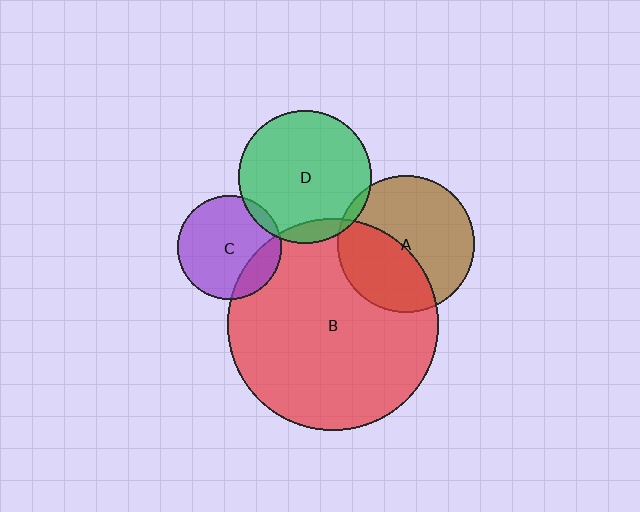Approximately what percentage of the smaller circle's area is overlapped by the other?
Approximately 20%.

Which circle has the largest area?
Circle B (red).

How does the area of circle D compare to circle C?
Approximately 1.6 times.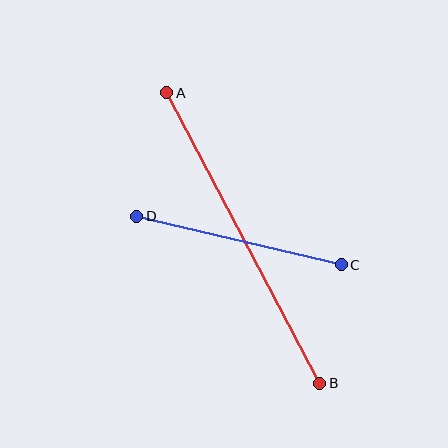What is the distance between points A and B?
The distance is approximately 328 pixels.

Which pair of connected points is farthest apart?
Points A and B are farthest apart.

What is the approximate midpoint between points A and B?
The midpoint is at approximately (243, 238) pixels.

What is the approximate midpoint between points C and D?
The midpoint is at approximately (239, 240) pixels.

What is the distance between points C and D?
The distance is approximately 210 pixels.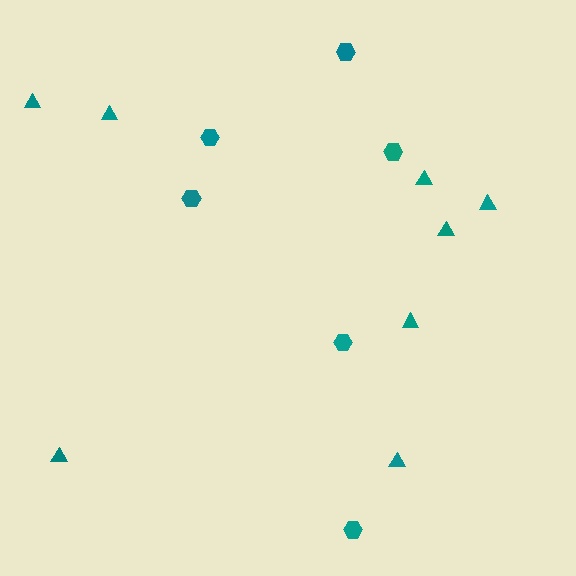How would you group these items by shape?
There are 2 groups: one group of triangles (8) and one group of hexagons (6).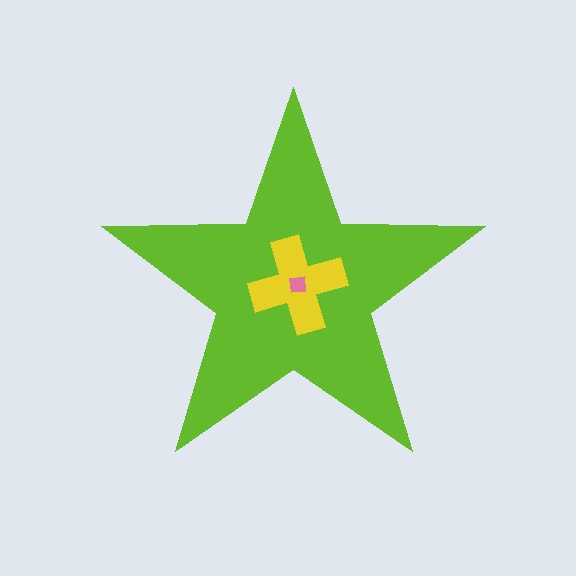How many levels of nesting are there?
3.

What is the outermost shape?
The lime star.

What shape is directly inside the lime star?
The yellow cross.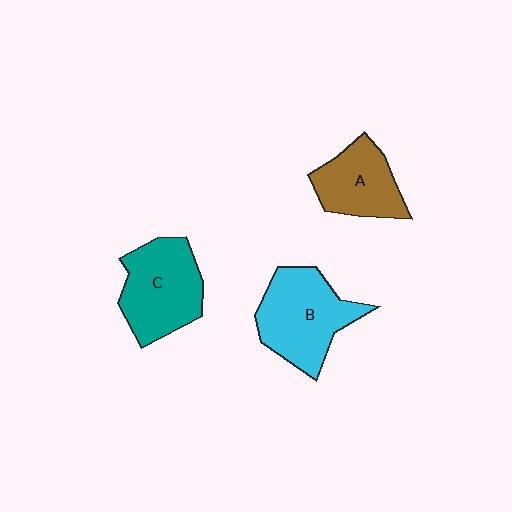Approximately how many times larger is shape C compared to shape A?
Approximately 1.3 times.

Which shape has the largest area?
Shape B (cyan).